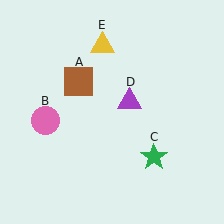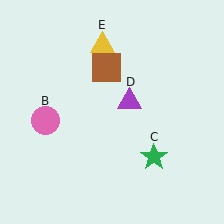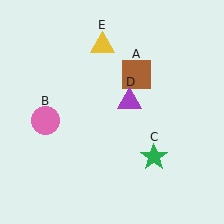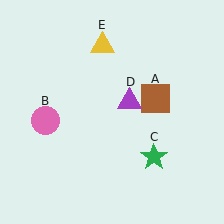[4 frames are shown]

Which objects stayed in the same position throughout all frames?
Pink circle (object B) and green star (object C) and purple triangle (object D) and yellow triangle (object E) remained stationary.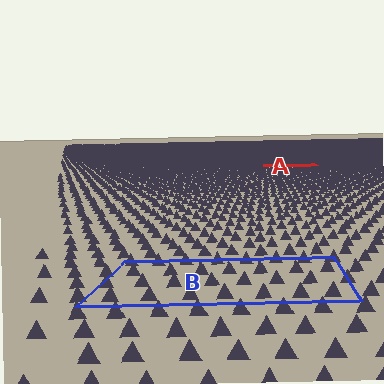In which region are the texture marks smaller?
The texture marks are smaller in region A, because it is farther away.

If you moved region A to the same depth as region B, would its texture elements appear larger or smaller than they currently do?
They would appear larger. At a closer depth, the same texture elements are projected at a bigger on-screen size.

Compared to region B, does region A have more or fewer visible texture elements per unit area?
Region A has more texture elements per unit area — they are packed more densely because it is farther away.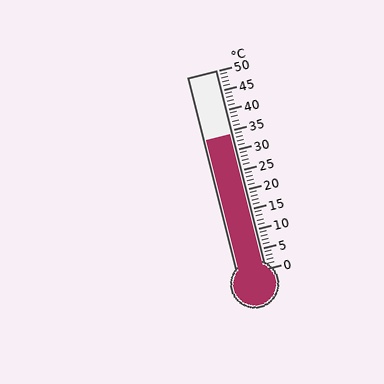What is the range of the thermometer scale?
The thermometer scale ranges from 0°C to 50°C.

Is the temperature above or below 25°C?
The temperature is above 25°C.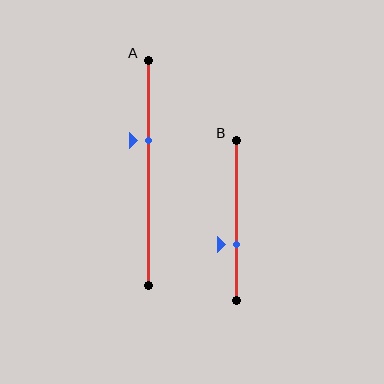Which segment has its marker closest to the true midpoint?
Segment A has its marker closest to the true midpoint.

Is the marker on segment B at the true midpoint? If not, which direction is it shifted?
No, the marker on segment B is shifted downward by about 15% of the segment length.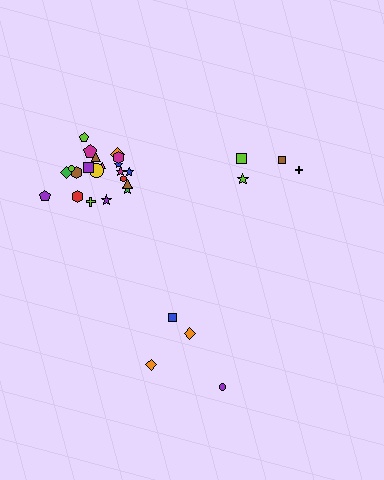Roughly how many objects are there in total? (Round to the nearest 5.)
Roughly 30 objects in total.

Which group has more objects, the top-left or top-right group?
The top-left group.